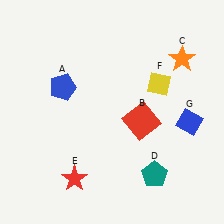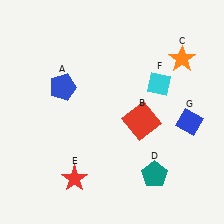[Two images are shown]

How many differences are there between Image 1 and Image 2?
There is 1 difference between the two images.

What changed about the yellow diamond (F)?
In Image 1, F is yellow. In Image 2, it changed to cyan.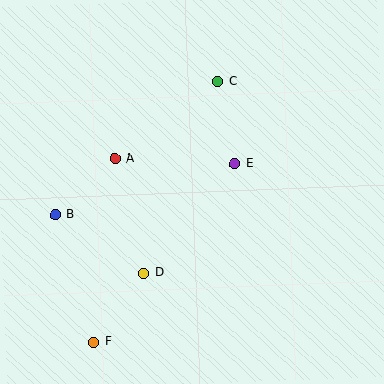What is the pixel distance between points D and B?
The distance between D and B is 106 pixels.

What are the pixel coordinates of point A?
Point A is at (115, 159).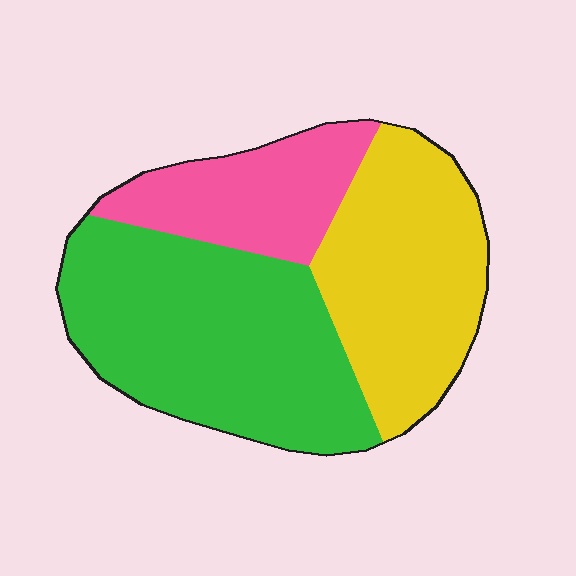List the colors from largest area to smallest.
From largest to smallest: green, yellow, pink.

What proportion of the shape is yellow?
Yellow covers about 35% of the shape.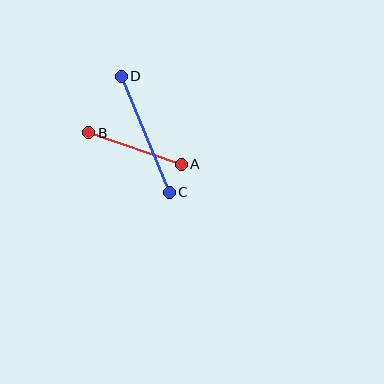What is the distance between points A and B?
The distance is approximately 98 pixels.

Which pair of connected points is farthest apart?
Points C and D are farthest apart.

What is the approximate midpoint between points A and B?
The midpoint is at approximately (135, 148) pixels.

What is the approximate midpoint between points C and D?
The midpoint is at approximately (145, 134) pixels.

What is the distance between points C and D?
The distance is approximately 126 pixels.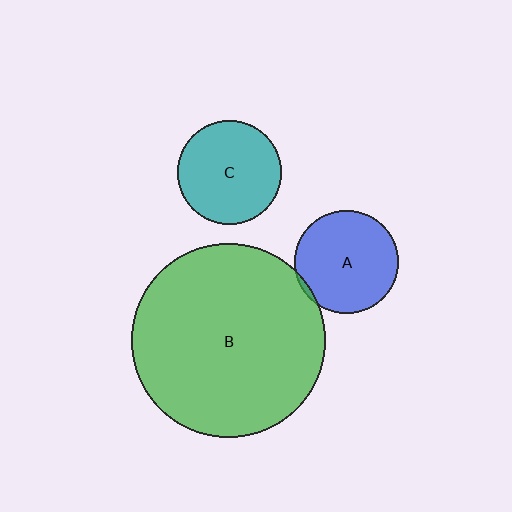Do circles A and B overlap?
Yes.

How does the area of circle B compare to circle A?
Approximately 3.5 times.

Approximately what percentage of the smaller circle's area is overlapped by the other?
Approximately 5%.